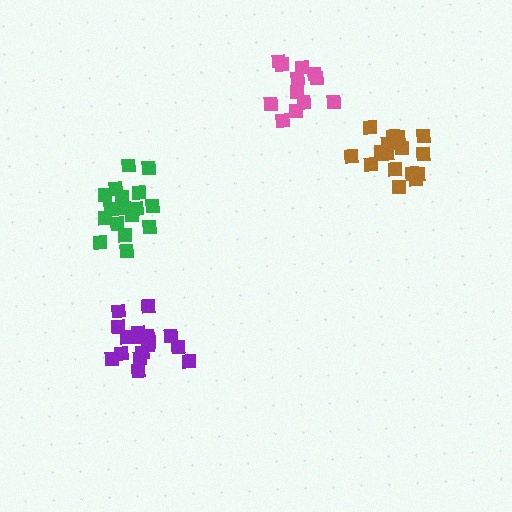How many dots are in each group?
Group 1: 17 dots, Group 2: 17 dots, Group 3: 18 dots, Group 4: 12 dots (64 total).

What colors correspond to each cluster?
The clusters are colored: purple, green, brown, pink.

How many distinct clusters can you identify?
There are 4 distinct clusters.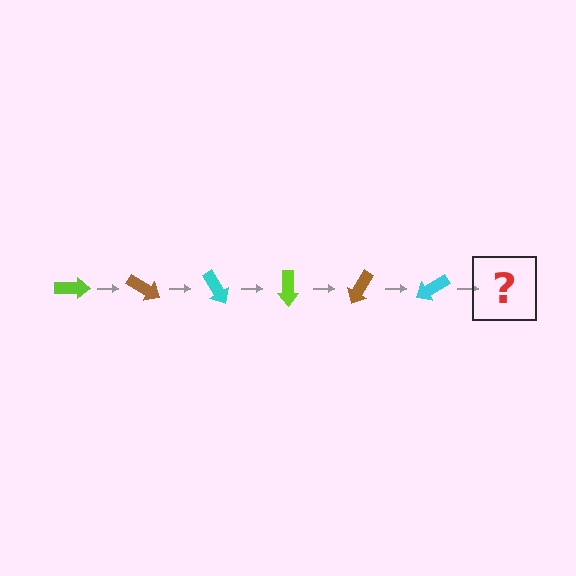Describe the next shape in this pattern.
It should be a lime arrow, rotated 180 degrees from the start.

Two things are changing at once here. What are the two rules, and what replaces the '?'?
The two rules are that it rotates 30 degrees each step and the color cycles through lime, brown, and cyan. The '?' should be a lime arrow, rotated 180 degrees from the start.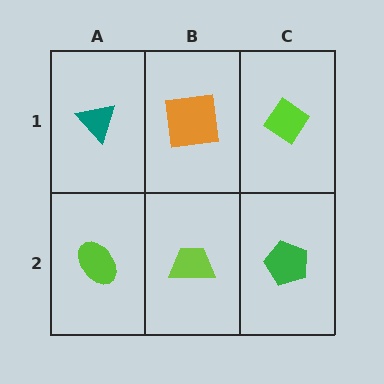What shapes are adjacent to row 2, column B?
An orange square (row 1, column B), a lime ellipse (row 2, column A), a green pentagon (row 2, column C).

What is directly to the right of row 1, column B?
A lime diamond.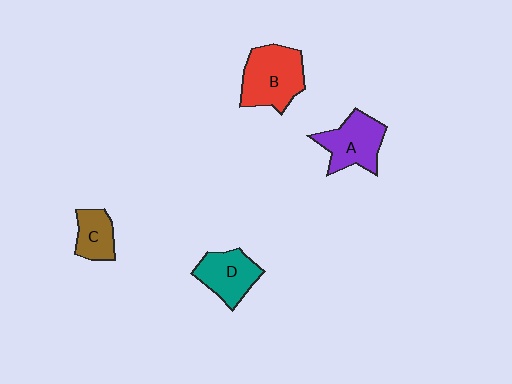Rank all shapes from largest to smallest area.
From largest to smallest: B (red), A (purple), D (teal), C (brown).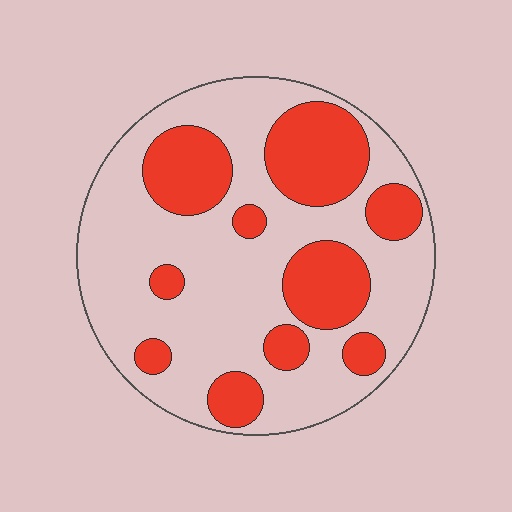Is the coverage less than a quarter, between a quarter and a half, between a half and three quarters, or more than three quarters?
Between a quarter and a half.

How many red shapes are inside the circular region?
10.